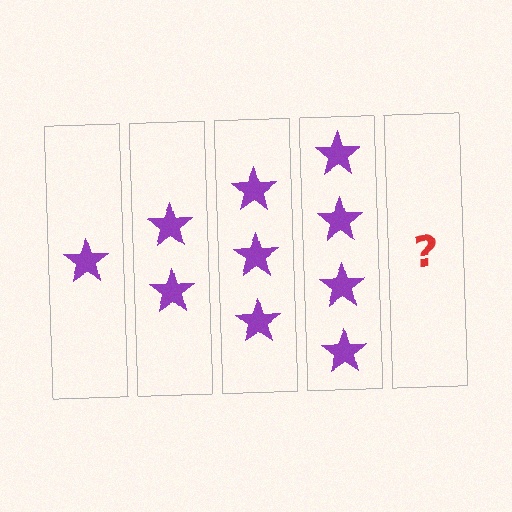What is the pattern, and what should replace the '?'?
The pattern is that each step adds one more star. The '?' should be 5 stars.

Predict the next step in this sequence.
The next step is 5 stars.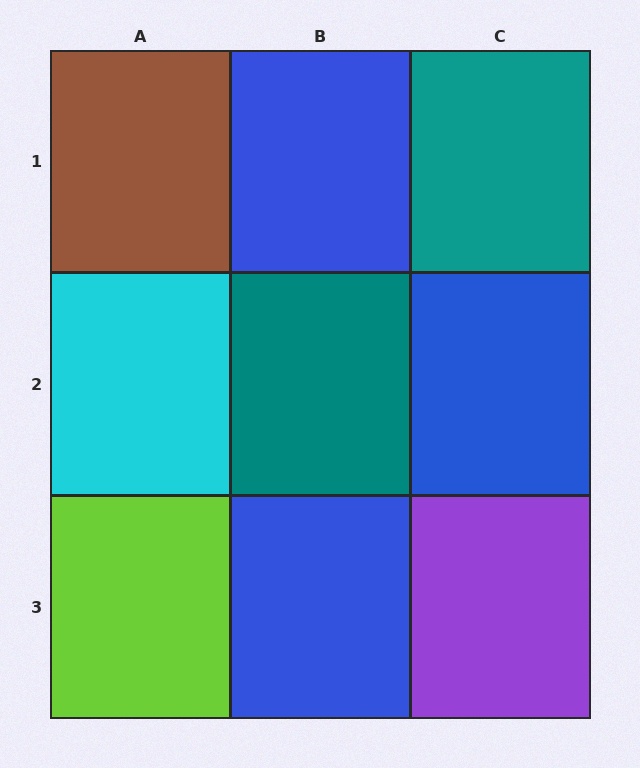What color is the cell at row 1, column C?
Teal.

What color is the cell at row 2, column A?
Cyan.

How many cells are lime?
1 cell is lime.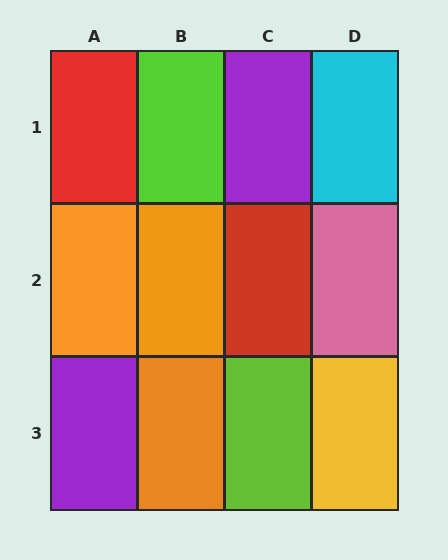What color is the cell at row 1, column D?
Cyan.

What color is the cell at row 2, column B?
Orange.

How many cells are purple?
2 cells are purple.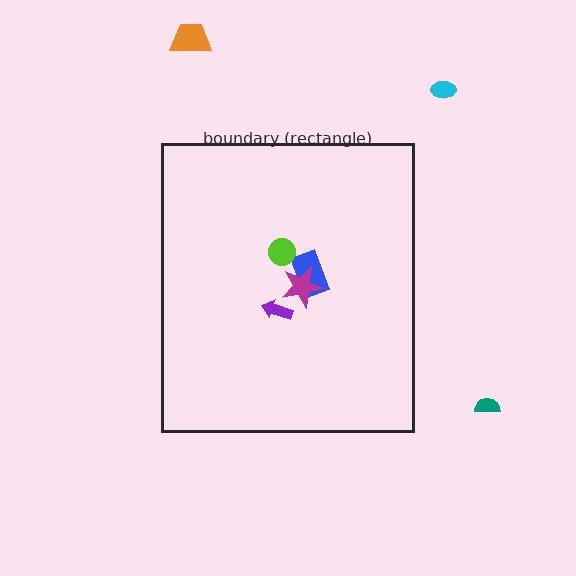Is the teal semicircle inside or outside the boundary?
Outside.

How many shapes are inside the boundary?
4 inside, 3 outside.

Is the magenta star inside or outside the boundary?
Inside.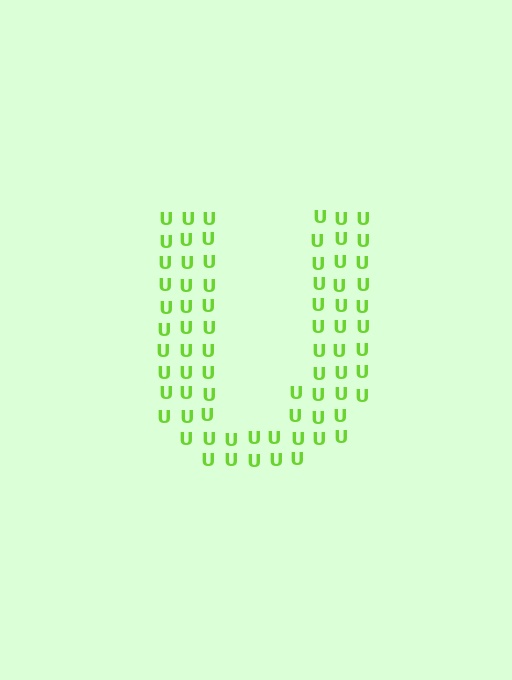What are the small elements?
The small elements are letter U's.